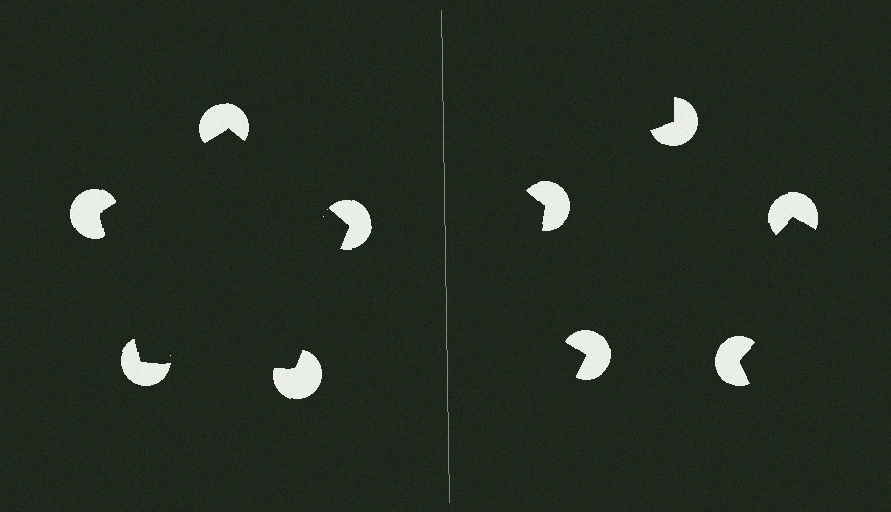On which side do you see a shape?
An illusory pentagon appears on the left side. On the right side the wedge cuts are rotated, so no coherent shape forms.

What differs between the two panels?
The pac-man discs are positioned identically on both sides; only the wedge orientations differ. On the left they align to a pentagon; on the right they are misaligned.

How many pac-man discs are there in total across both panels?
10 — 5 on each side.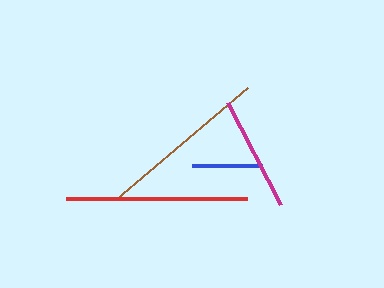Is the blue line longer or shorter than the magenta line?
The magenta line is longer than the blue line.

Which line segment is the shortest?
The blue line is the shortest at approximately 70 pixels.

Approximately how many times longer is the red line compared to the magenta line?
The red line is approximately 1.6 times the length of the magenta line.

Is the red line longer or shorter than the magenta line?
The red line is longer than the magenta line.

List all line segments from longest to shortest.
From longest to shortest: red, brown, magenta, blue.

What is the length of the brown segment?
The brown segment is approximately 172 pixels long.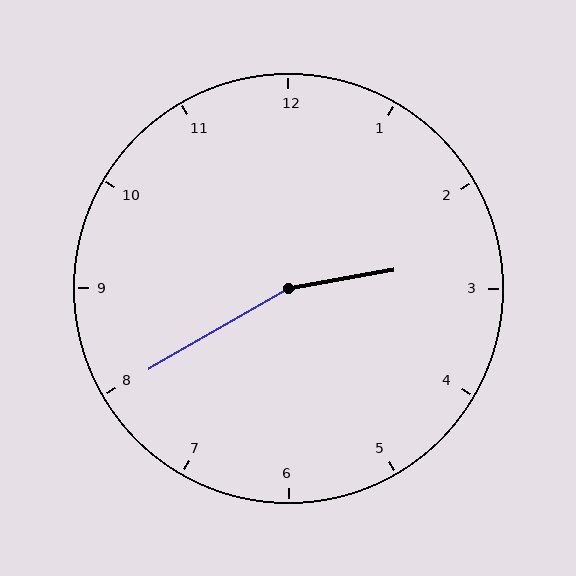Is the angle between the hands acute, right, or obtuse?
It is obtuse.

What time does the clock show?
2:40.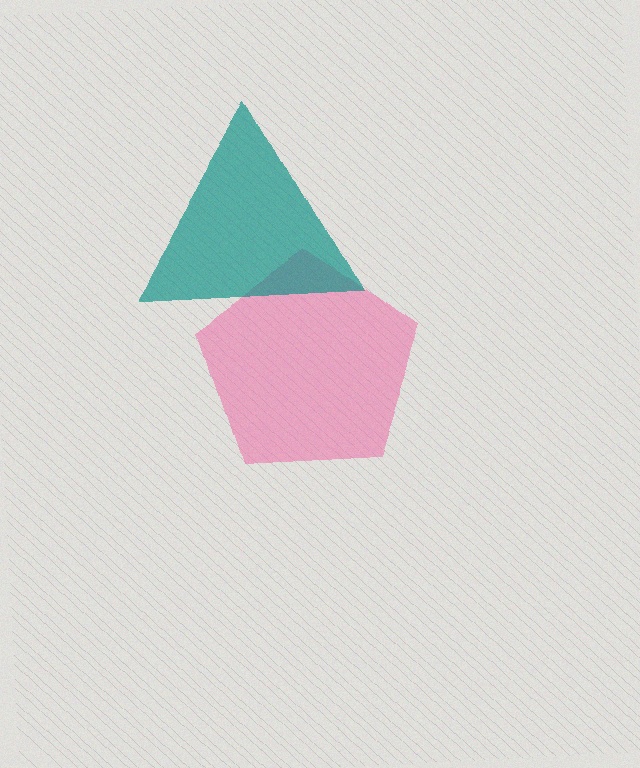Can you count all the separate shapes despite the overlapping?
Yes, there are 2 separate shapes.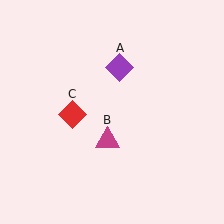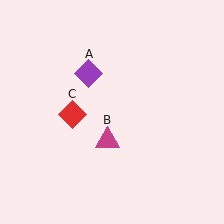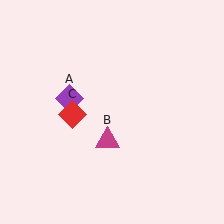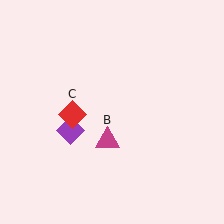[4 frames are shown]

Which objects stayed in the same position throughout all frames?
Magenta triangle (object B) and red diamond (object C) remained stationary.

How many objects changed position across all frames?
1 object changed position: purple diamond (object A).